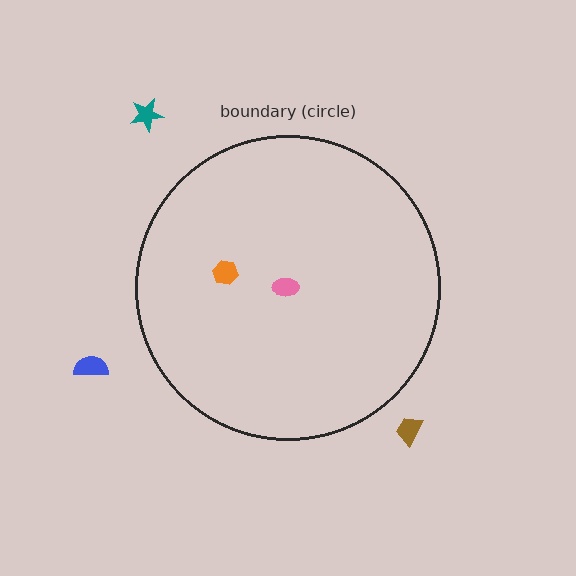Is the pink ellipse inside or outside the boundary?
Inside.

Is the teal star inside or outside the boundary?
Outside.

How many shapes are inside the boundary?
2 inside, 3 outside.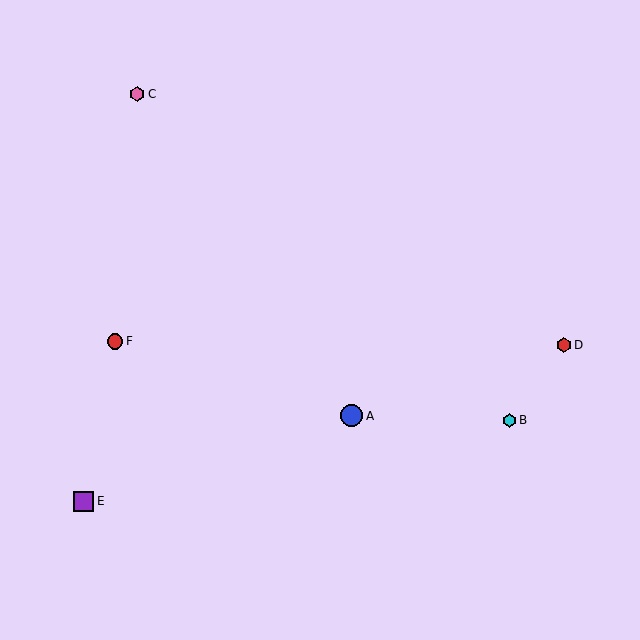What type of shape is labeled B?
Shape B is a cyan hexagon.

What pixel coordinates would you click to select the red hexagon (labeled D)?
Click at (564, 345) to select the red hexagon D.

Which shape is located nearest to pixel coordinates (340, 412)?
The blue circle (labeled A) at (352, 416) is nearest to that location.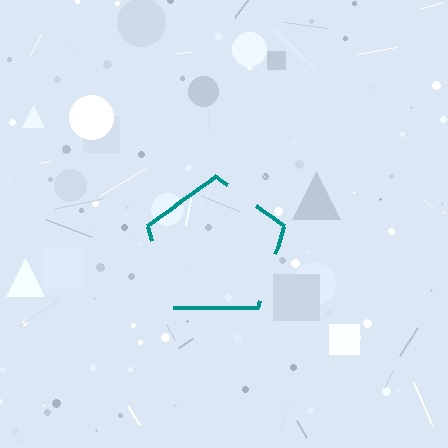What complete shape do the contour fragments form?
The contour fragments form a pentagon.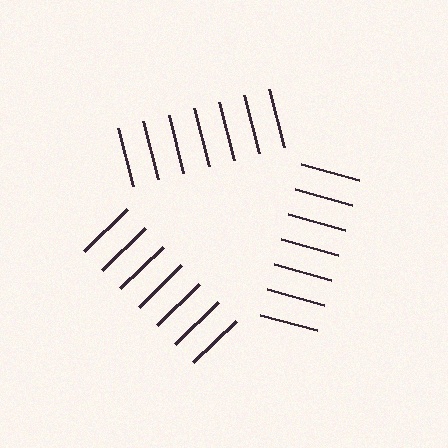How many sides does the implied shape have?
3 sides — the line-ends trace a triangle.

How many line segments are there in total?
21 — 7 along each of the 3 edges.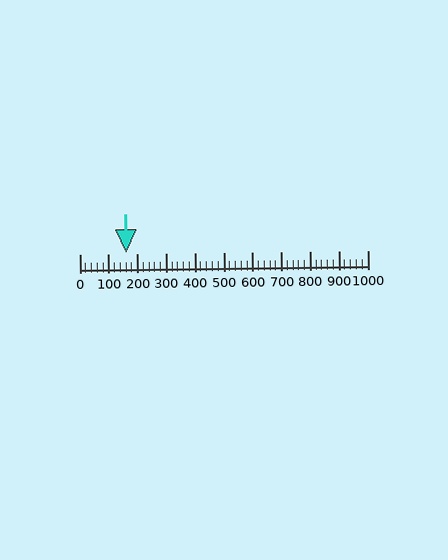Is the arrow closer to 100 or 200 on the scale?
The arrow is closer to 200.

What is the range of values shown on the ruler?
The ruler shows values from 0 to 1000.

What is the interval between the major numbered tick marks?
The major tick marks are spaced 100 units apart.